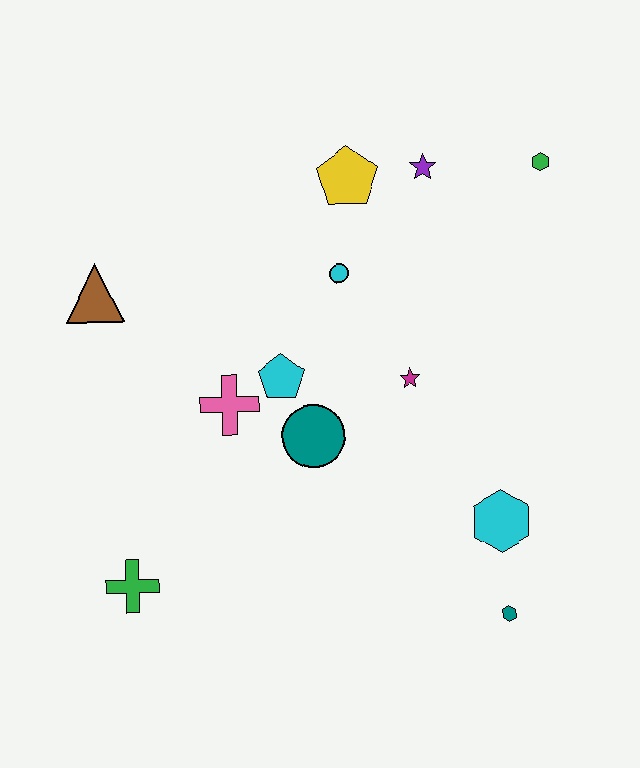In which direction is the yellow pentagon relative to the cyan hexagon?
The yellow pentagon is above the cyan hexagon.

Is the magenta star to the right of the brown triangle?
Yes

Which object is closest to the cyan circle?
The yellow pentagon is closest to the cyan circle.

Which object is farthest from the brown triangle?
The teal hexagon is farthest from the brown triangle.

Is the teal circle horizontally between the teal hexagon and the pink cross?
Yes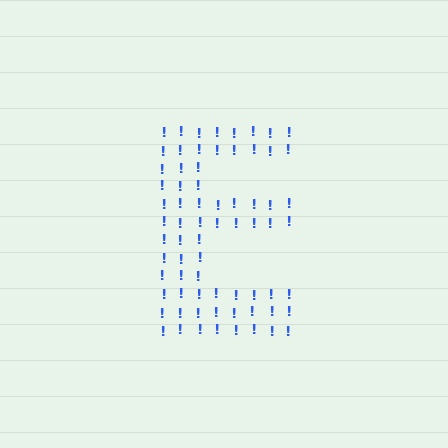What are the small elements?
The small elements are exclamation marks.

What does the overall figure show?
The overall figure shows the letter E.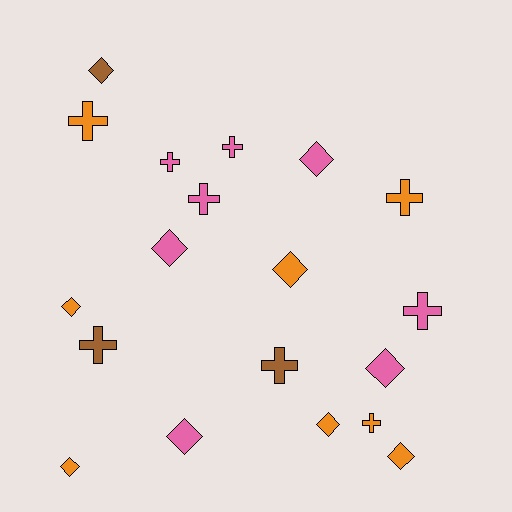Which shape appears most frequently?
Diamond, with 10 objects.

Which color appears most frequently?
Orange, with 8 objects.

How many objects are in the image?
There are 19 objects.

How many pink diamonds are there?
There are 4 pink diamonds.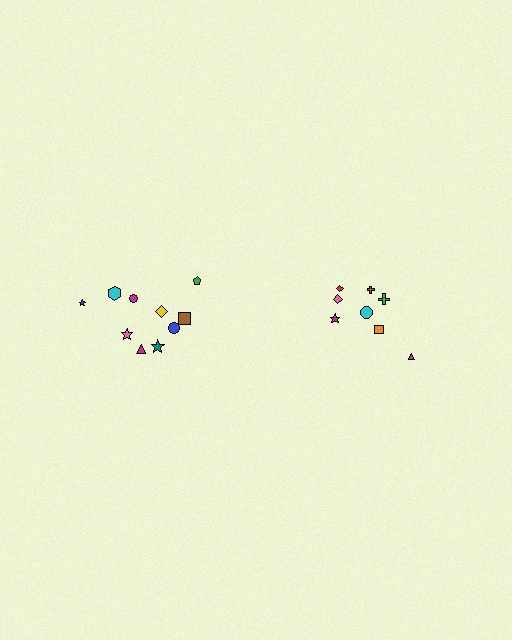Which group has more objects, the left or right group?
The left group.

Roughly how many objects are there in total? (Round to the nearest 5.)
Roughly 20 objects in total.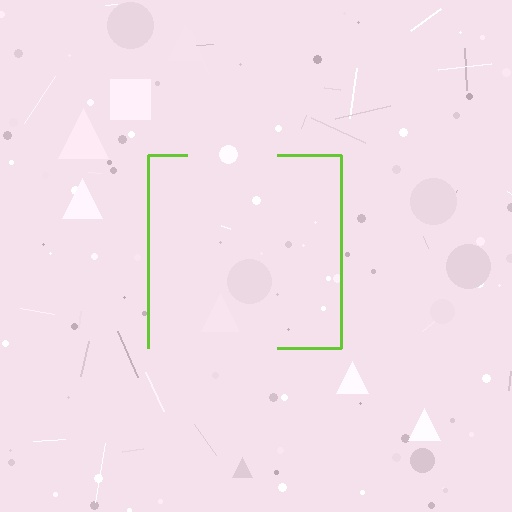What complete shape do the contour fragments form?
The contour fragments form a square.